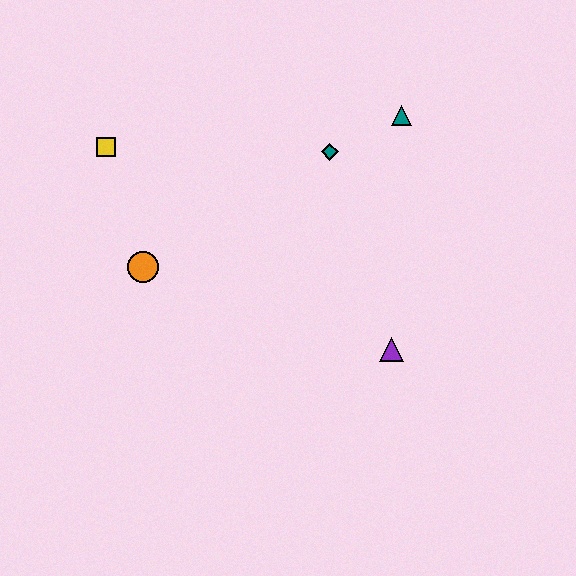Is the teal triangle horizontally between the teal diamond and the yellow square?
No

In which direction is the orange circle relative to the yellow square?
The orange circle is below the yellow square.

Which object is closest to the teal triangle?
The teal diamond is closest to the teal triangle.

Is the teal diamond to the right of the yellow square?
Yes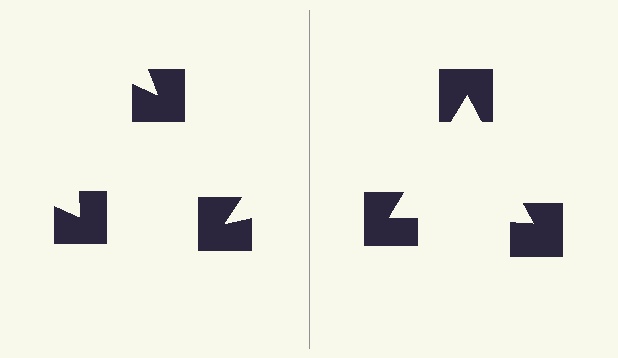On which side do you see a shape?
An illusory triangle appears on the right side. On the left side the wedge cuts are rotated, so no coherent shape forms.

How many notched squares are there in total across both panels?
6 — 3 on each side.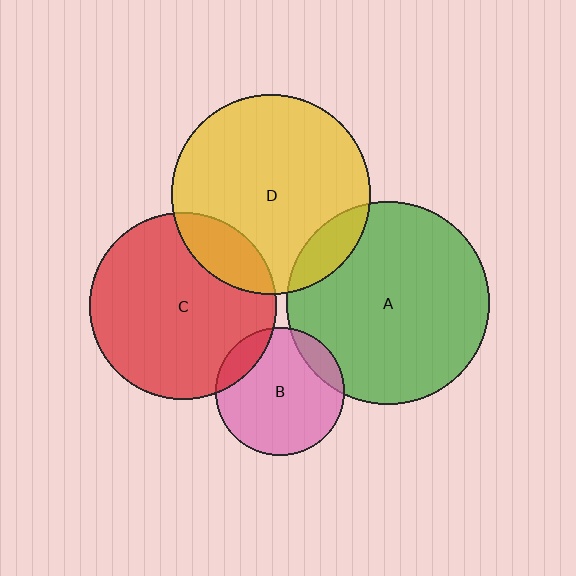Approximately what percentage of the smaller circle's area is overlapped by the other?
Approximately 15%.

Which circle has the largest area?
Circle A (green).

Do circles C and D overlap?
Yes.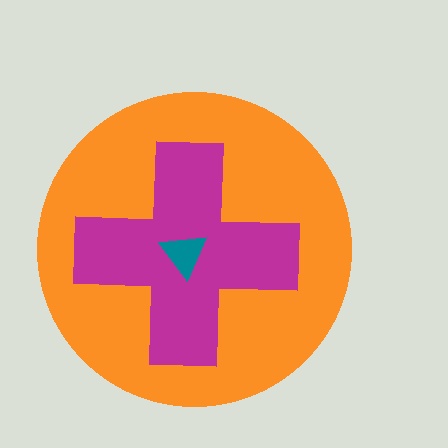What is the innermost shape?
The teal triangle.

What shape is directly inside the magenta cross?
The teal triangle.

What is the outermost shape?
The orange circle.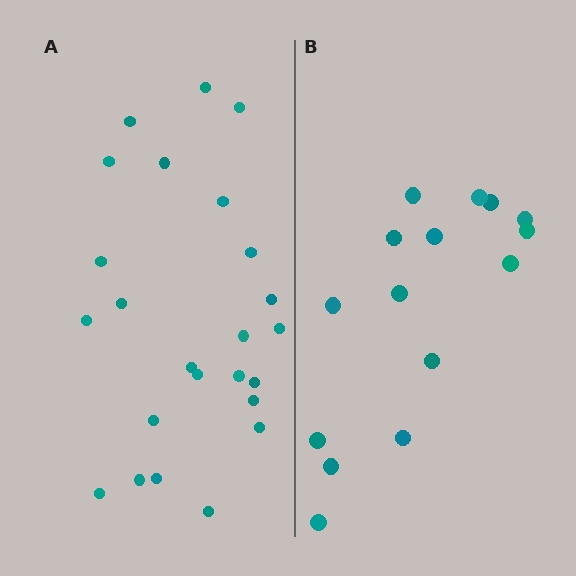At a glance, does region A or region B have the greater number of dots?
Region A (the left region) has more dots.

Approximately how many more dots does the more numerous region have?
Region A has roughly 8 or so more dots than region B.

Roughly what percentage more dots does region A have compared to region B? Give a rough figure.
About 60% more.